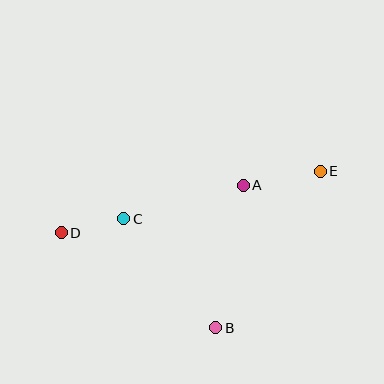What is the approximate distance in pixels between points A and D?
The distance between A and D is approximately 188 pixels.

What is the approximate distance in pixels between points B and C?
The distance between B and C is approximately 143 pixels.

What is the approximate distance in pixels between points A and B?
The distance between A and B is approximately 145 pixels.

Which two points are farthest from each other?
Points D and E are farthest from each other.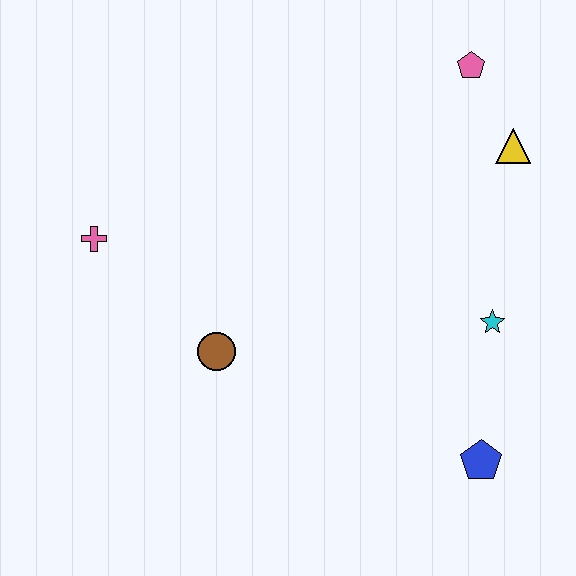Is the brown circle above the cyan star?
No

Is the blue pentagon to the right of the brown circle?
Yes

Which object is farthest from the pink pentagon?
The pink cross is farthest from the pink pentagon.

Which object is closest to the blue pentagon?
The cyan star is closest to the blue pentagon.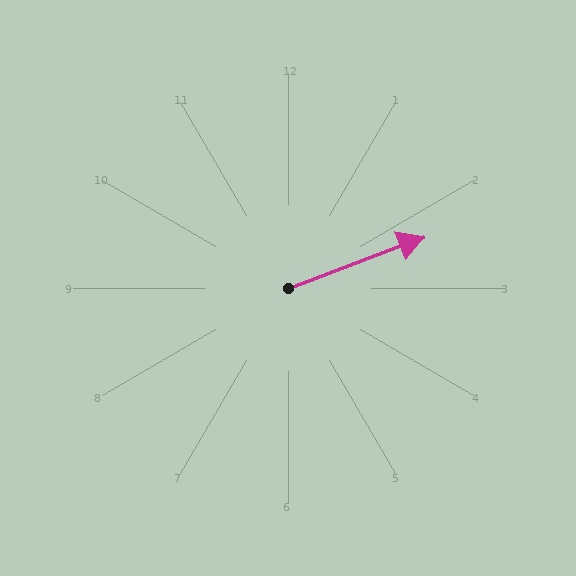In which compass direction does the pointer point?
East.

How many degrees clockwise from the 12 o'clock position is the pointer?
Approximately 69 degrees.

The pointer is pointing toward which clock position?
Roughly 2 o'clock.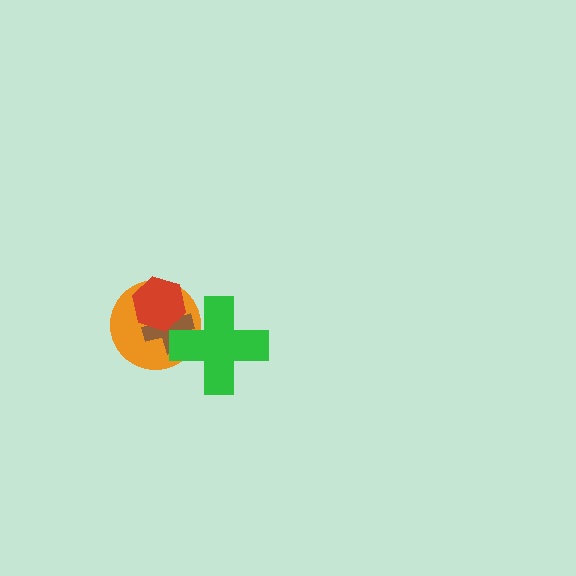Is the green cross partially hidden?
No, no other shape covers it.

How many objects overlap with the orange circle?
3 objects overlap with the orange circle.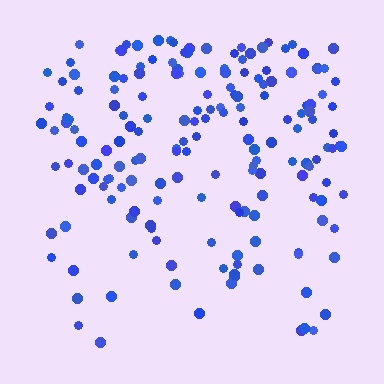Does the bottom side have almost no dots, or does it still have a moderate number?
Still a moderate number, just noticeably fewer than the top.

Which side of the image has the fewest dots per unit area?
The bottom.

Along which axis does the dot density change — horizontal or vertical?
Vertical.